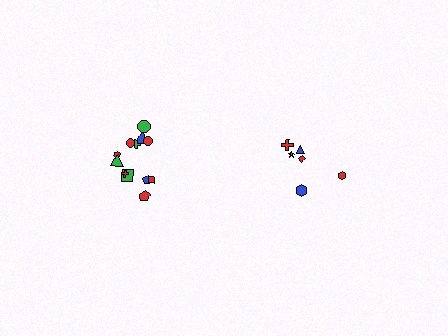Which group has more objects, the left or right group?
The left group.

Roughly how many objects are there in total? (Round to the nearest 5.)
Roughly 20 objects in total.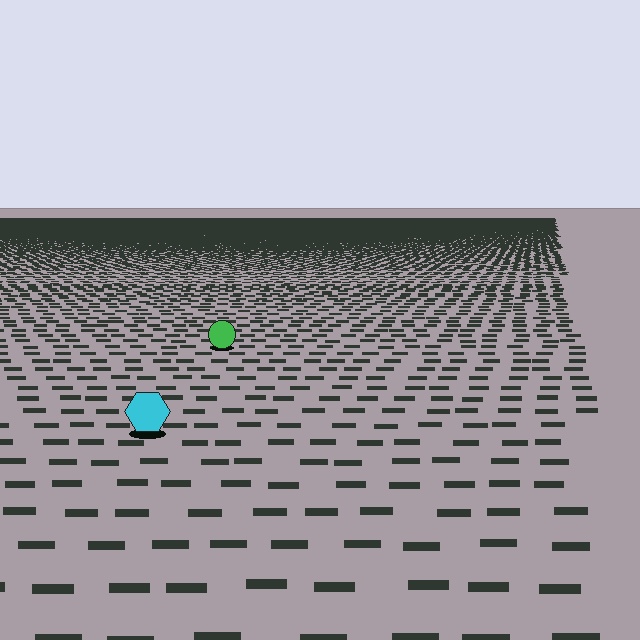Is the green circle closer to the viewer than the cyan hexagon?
No. The cyan hexagon is closer — you can tell from the texture gradient: the ground texture is coarser near it.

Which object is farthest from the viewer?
The green circle is farthest from the viewer. It appears smaller and the ground texture around it is denser.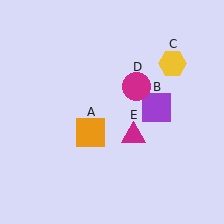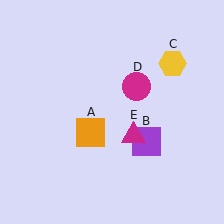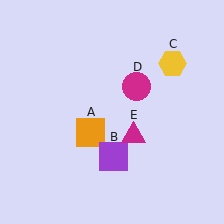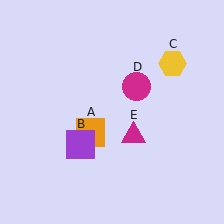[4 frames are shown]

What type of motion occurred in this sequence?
The purple square (object B) rotated clockwise around the center of the scene.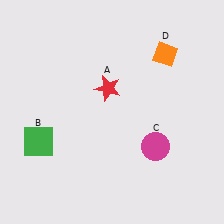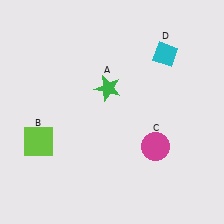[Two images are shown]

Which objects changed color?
A changed from red to green. B changed from green to lime. D changed from orange to cyan.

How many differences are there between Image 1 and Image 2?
There are 3 differences between the two images.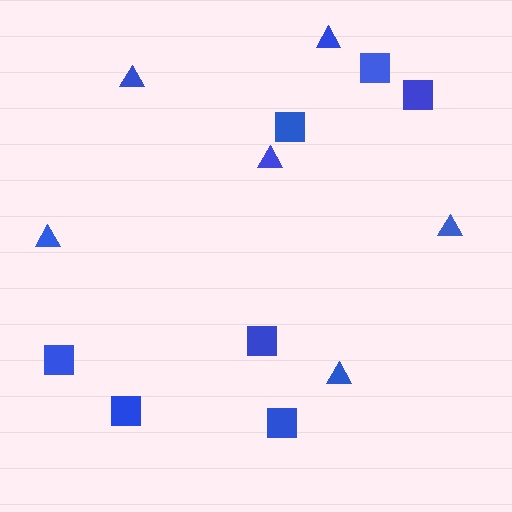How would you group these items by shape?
There are 2 groups: one group of triangles (6) and one group of squares (7).